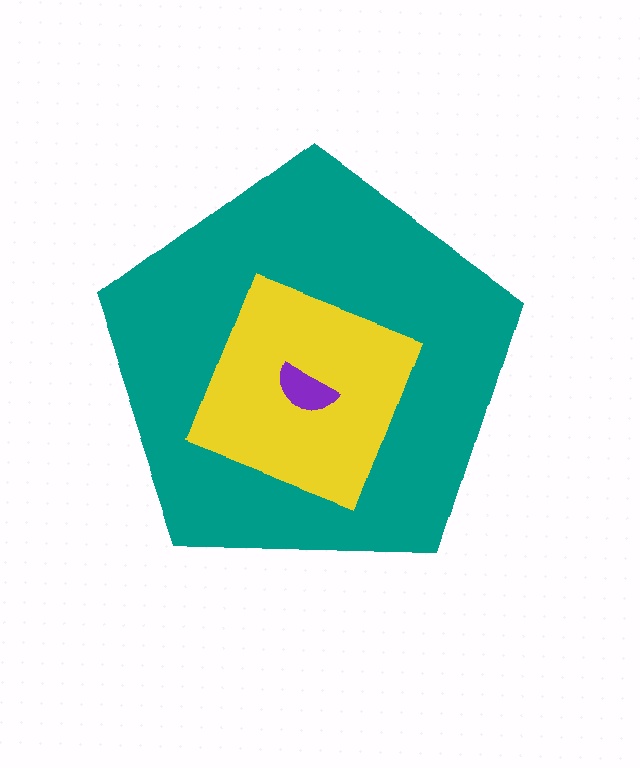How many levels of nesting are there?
3.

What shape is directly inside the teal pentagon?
The yellow diamond.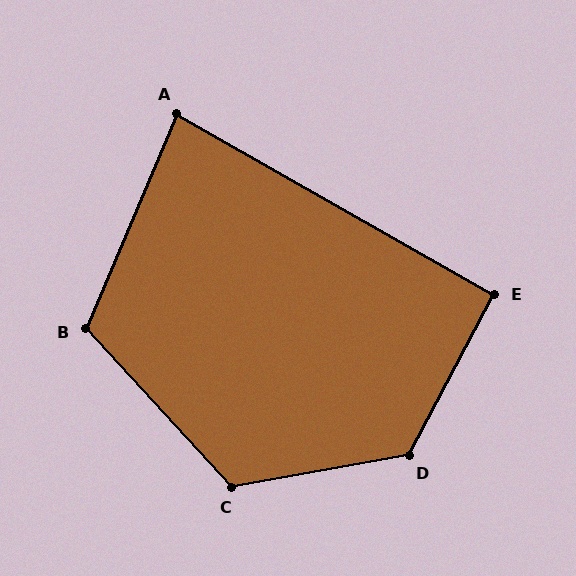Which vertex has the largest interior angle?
D, at approximately 128 degrees.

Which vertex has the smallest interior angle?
A, at approximately 83 degrees.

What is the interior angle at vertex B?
Approximately 114 degrees (obtuse).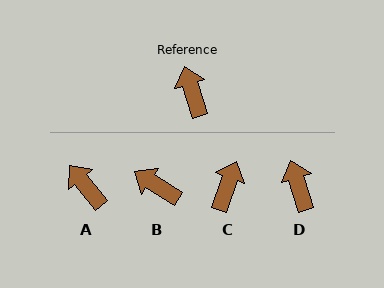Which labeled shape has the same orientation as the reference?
D.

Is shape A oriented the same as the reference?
No, it is off by about 22 degrees.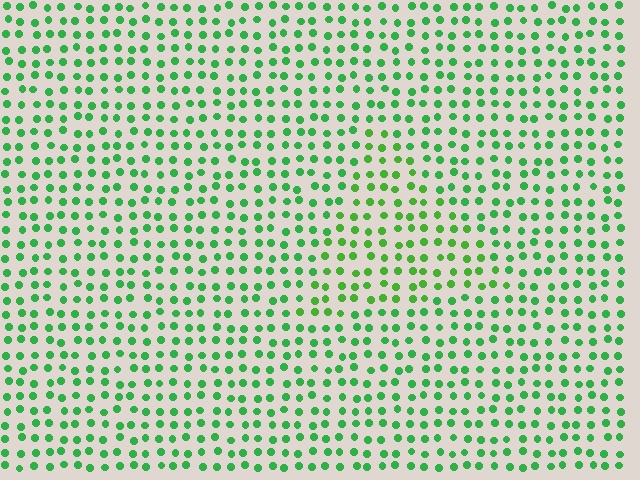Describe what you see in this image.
The image is filled with small green elements in a uniform arrangement. A triangle-shaped region is visible where the elements are tinted to a slightly different hue, forming a subtle color boundary.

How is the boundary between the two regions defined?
The boundary is defined purely by a slight shift in hue (about 20 degrees). Spacing, size, and orientation are identical on both sides.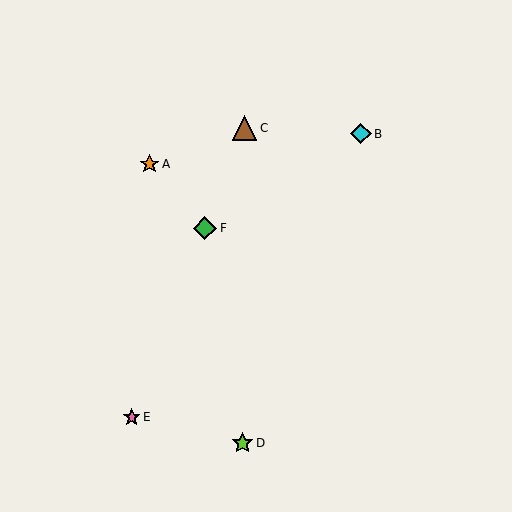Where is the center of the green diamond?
The center of the green diamond is at (205, 228).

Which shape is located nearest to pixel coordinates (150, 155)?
The orange star (labeled A) at (150, 164) is nearest to that location.